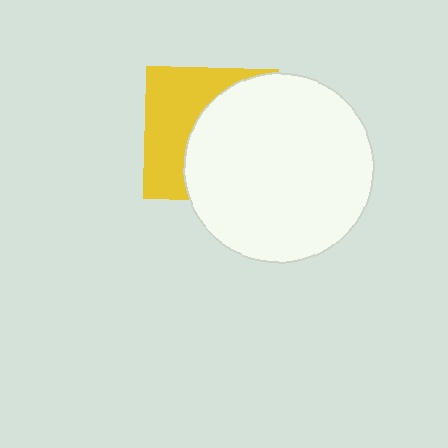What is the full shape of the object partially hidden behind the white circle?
The partially hidden object is a yellow square.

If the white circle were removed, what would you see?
You would see the complete yellow square.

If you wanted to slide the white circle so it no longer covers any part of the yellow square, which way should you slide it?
Slide it right — that is the most direct way to separate the two shapes.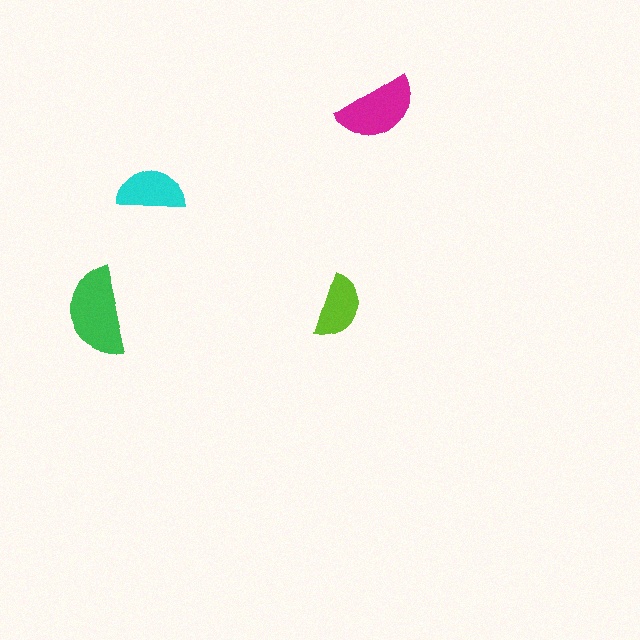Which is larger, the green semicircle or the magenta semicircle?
The green one.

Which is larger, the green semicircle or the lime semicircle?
The green one.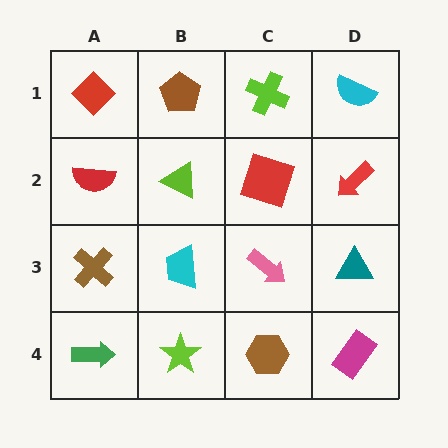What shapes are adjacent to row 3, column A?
A red semicircle (row 2, column A), a green arrow (row 4, column A), a cyan trapezoid (row 3, column B).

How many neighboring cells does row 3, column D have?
3.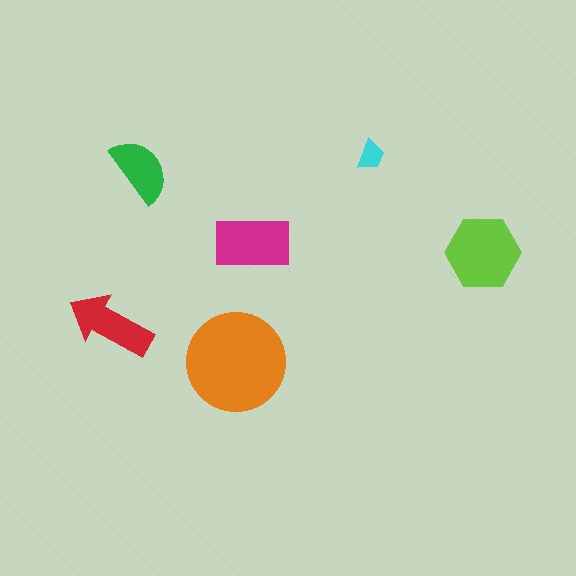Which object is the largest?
The orange circle.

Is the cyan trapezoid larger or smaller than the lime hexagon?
Smaller.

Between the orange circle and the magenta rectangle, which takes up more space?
The orange circle.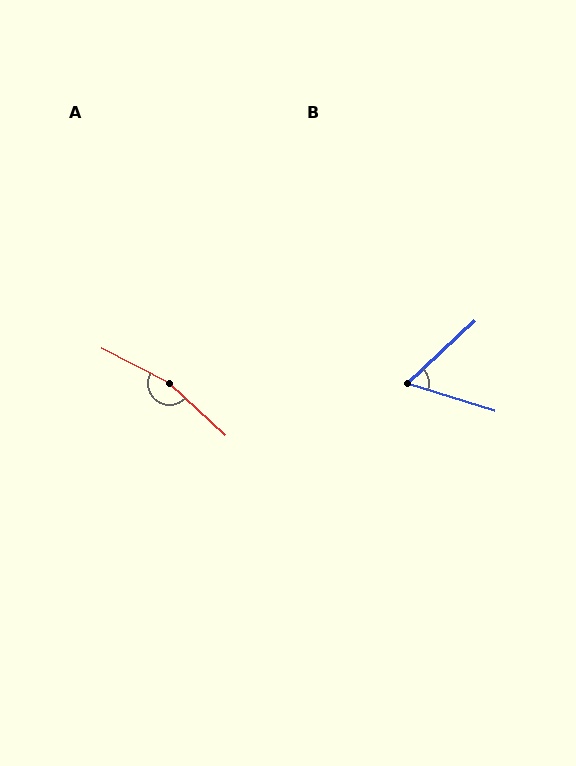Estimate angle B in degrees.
Approximately 61 degrees.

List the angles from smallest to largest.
B (61°), A (164°).